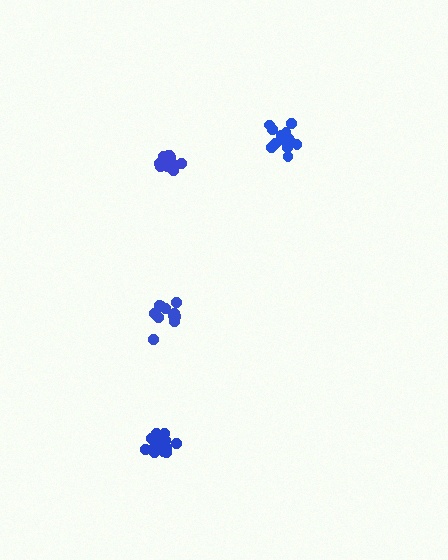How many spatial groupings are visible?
There are 4 spatial groupings.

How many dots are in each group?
Group 1: 12 dots, Group 2: 11 dots, Group 3: 15 dots, Group 4: 15 dots (53 total).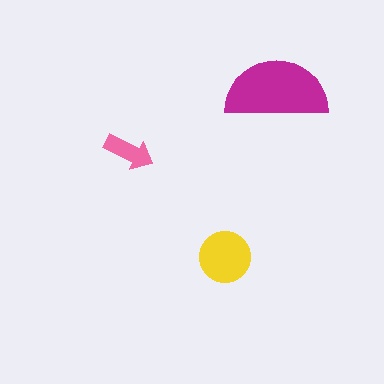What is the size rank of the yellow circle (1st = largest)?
2nd.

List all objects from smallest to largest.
The pink arrow, the yellow circle, the magenta semicircle.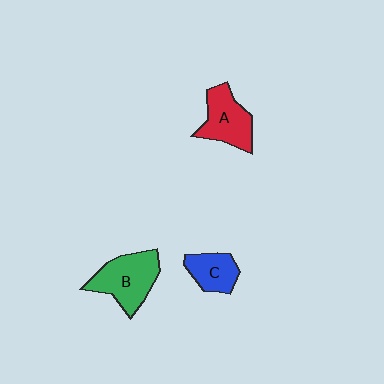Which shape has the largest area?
Shape B (green).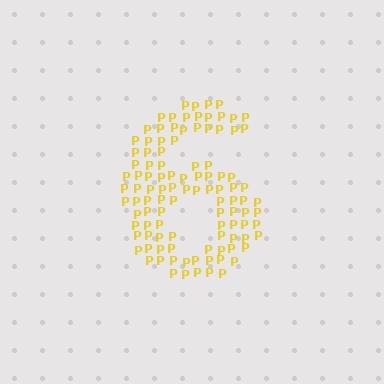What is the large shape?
The large shape is the digit 6.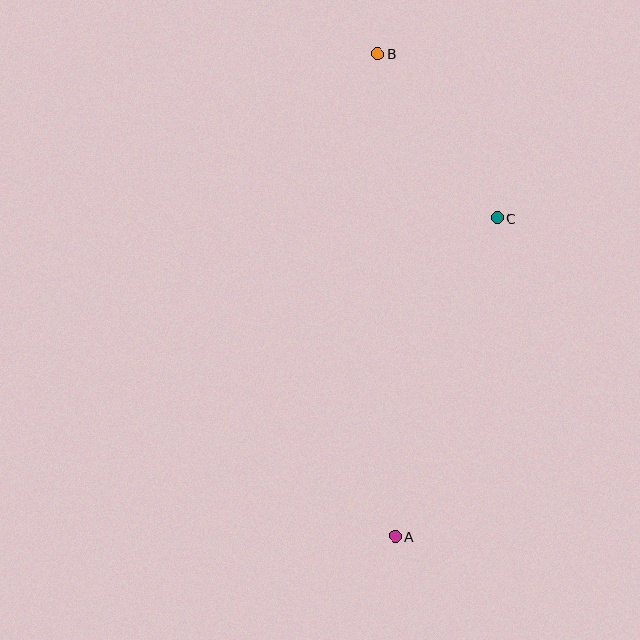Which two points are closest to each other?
Points B and C are closest to each other.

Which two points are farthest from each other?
Points A and B are farthest from each other.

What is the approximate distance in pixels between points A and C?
The distance between A and C is approximately 335 pixels.